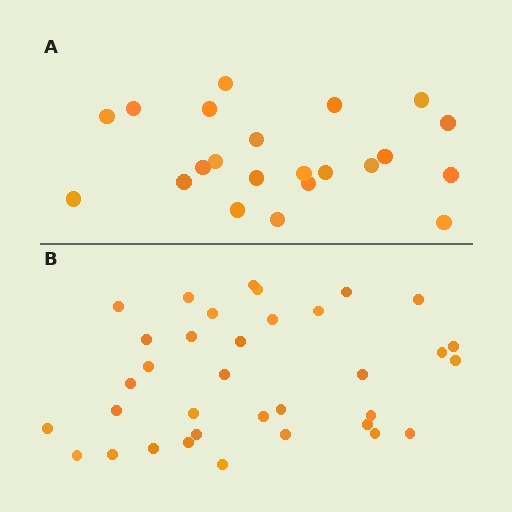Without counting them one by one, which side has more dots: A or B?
Region B (the bottom region) has more dots.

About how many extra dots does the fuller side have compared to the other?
Region B has approximately 15 more dots than region A.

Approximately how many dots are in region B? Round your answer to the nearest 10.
About 40 dots. (The exact count is 35, which rounds to 40.)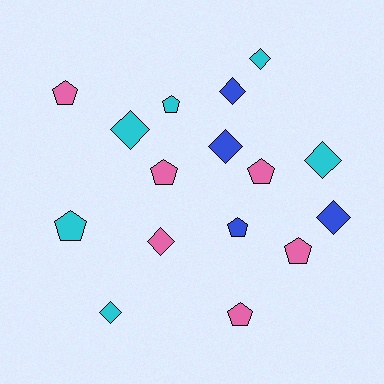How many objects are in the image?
There are 16 objects.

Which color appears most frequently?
Cyan, with 6 objects.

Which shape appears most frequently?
Diamond, with 8 objects.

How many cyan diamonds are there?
There are 4 cyan diamonds.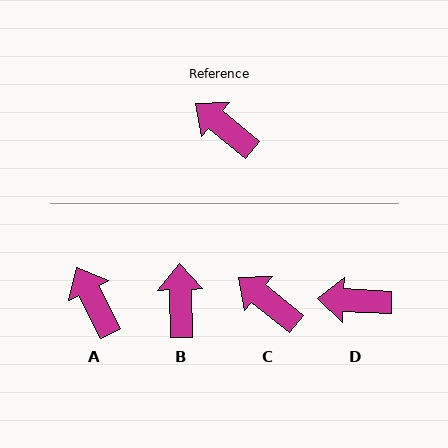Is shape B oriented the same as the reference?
No, it is off by about 49 degrees.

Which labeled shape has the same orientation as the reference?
C.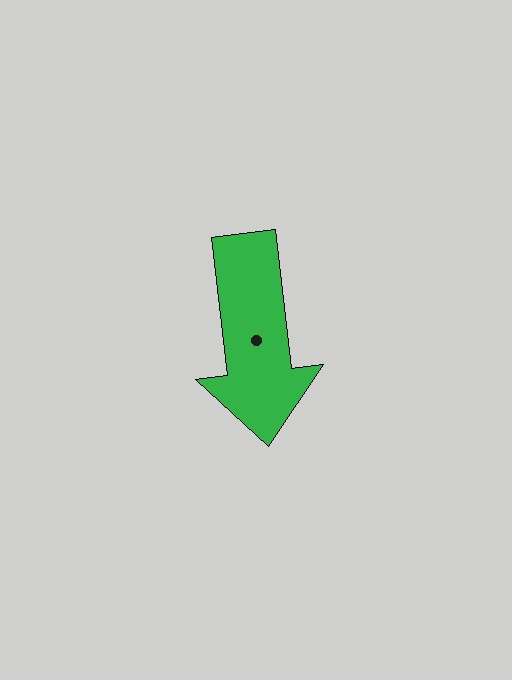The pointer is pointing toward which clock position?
Roughly 6 o'clock.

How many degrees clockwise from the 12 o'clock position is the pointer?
Approximately 173 degrees.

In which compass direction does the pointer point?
South.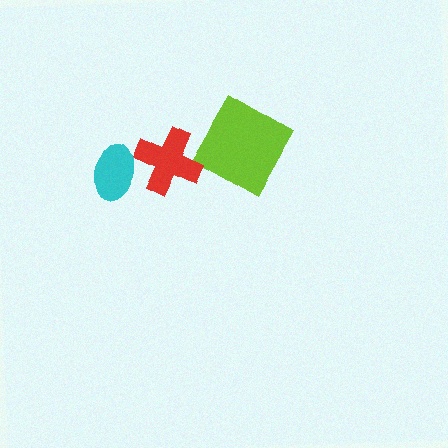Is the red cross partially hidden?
Yes, it is partially covered by another shape.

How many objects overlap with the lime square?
0 objects overlap with the lime square.